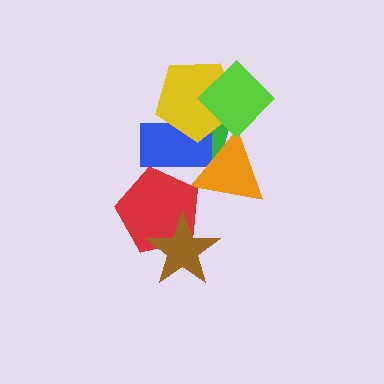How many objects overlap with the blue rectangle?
4 objects overlap with the blue rectangle.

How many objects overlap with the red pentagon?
2 objects overlap with the red pentagon.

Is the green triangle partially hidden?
Yes, it is partially covered by another shape.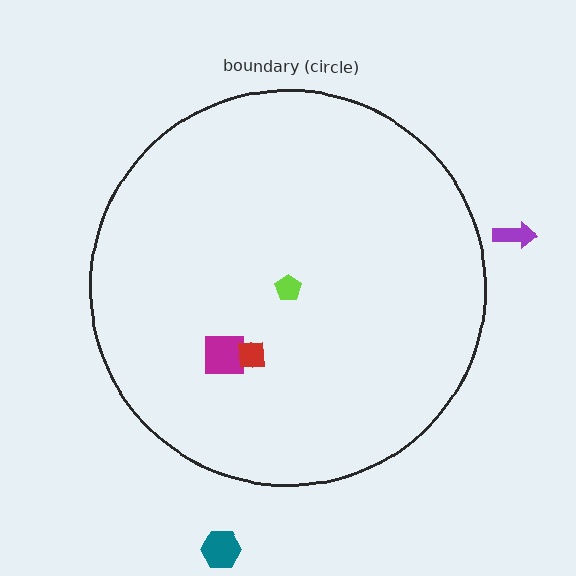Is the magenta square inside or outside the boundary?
Inside.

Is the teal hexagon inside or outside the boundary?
Outside.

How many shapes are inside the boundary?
3 inside, 2 outside.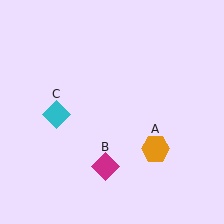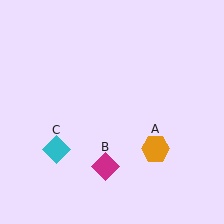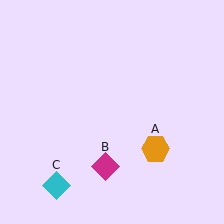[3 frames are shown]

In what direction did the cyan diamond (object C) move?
The cyan diamond (object C) moved down.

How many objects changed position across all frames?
1 object changed position: cyan diamond (object C).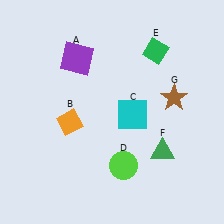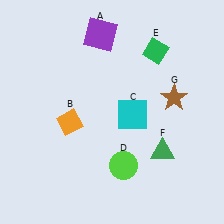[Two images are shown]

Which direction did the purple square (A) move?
The purple square (A) moved up.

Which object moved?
The purple square (A) moved up.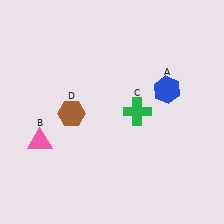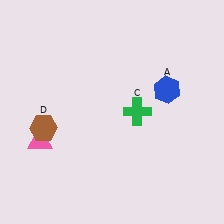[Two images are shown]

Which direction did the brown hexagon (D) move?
The brown hexagon (D) moved left.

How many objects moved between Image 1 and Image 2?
1 object moved between the two images.